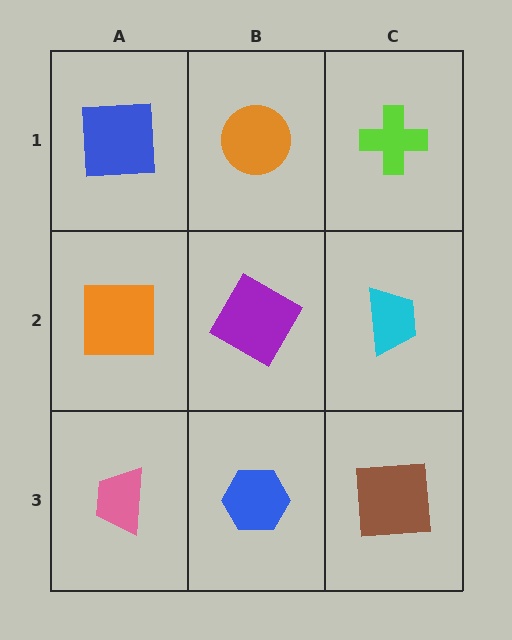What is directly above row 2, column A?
A blue square.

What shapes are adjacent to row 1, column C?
A cyan trapezoid (row 2, column C), an orange circle (row 1, column B).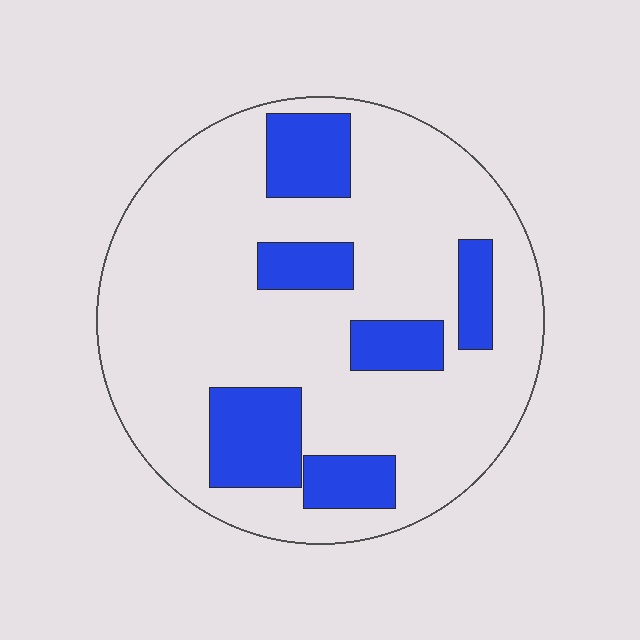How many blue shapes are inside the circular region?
6.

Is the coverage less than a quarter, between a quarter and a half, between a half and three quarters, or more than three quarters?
Less than a quarter.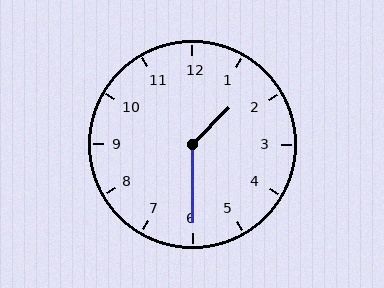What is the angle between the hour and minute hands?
Approximately 135 degrees.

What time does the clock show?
1:30.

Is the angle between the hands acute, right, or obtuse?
It is obtuse.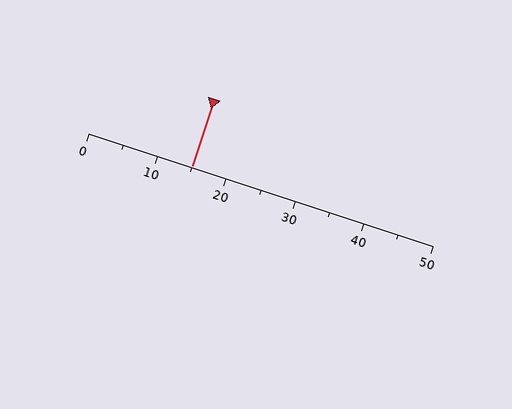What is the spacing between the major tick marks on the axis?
The major ticks are spaced 10 apart.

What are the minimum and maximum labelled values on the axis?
The axis runs from 0 to 50.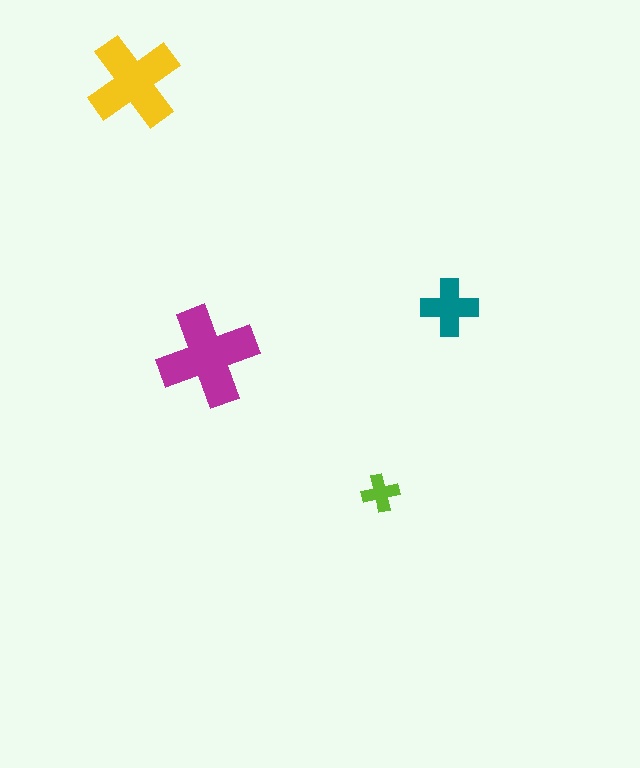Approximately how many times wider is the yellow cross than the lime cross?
About 2.5 times wider.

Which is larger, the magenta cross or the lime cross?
The magenta one.